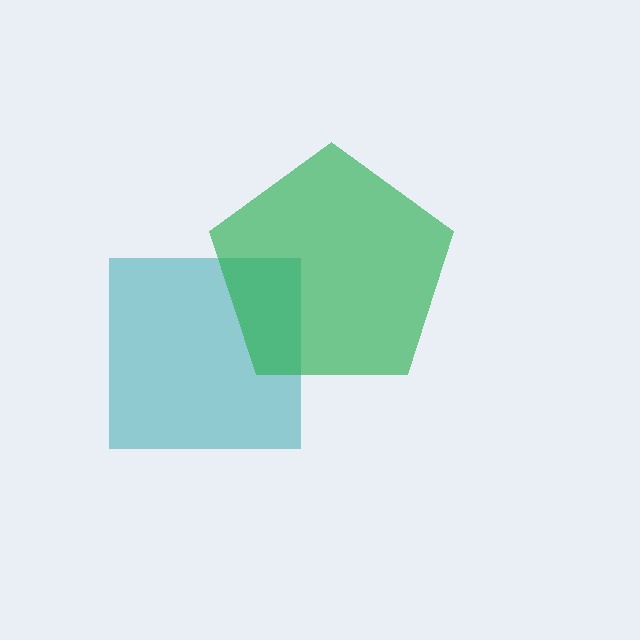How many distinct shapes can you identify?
There are 2 distinct shapes: a teal square, a green pentagon.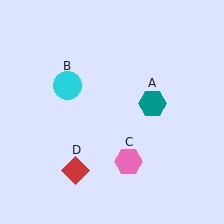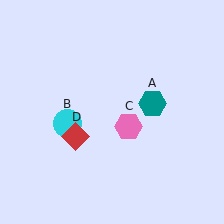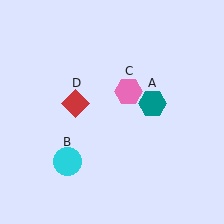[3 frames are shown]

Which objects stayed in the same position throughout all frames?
Teal hexagon (object A) remained stationary.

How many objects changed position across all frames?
3 objects changed position: cyan circle (object B), pink hexagon (object C), red diamond (object D).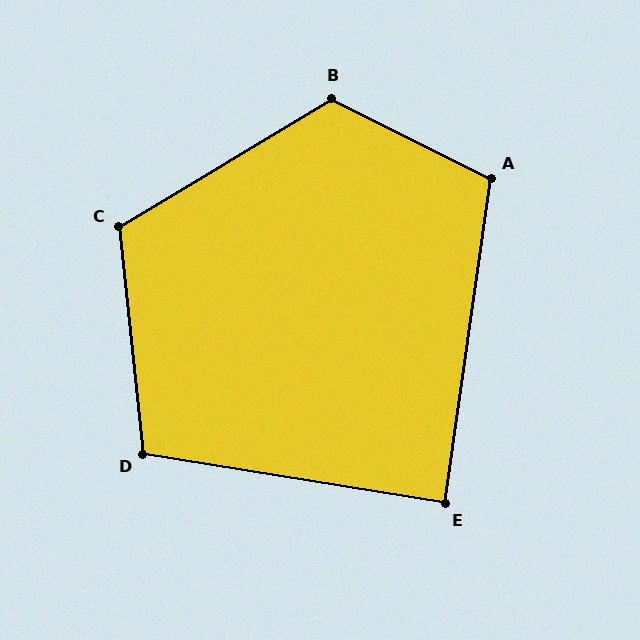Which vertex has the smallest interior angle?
E, at approximately 89 degrees.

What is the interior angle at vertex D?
Approximately 105 degrees (obtuse).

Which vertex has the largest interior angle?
B, at approximately 122 degrees.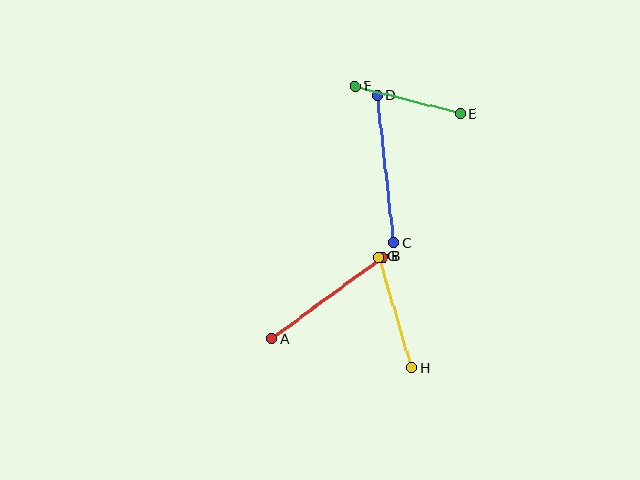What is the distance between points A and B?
The distance is approximately 138 pixels.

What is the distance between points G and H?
The distance is approximately 115 pixels.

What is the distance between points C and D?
The distance is approximately 149 pixels.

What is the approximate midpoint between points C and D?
The midpoint is at approximately (385, 169) pixels.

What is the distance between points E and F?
The distance is approximately 109 pixels.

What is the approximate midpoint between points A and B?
The midpoint is at approximately (327, 298) pixels.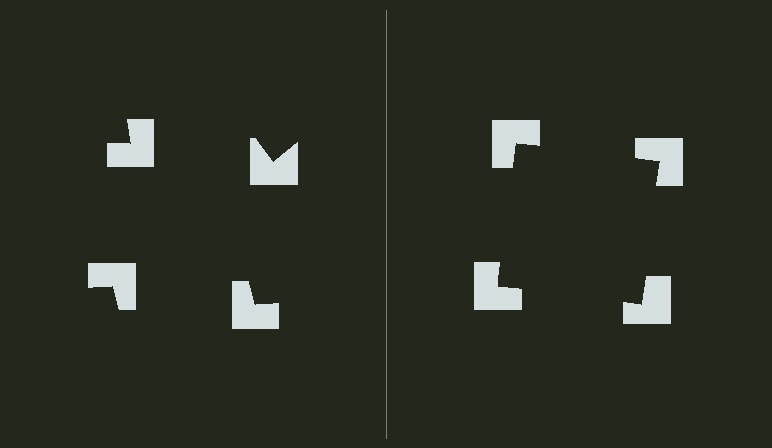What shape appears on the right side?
An illusory square.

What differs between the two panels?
The notched squares are positioned identically on both sides; only the wedge orientations differ. On the right they align to a square; on the left they are misaligned.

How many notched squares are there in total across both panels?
8 — 4 on each side.